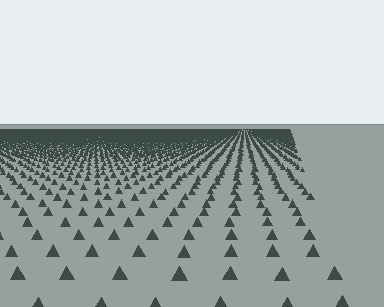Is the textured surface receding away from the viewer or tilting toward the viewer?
The surface is receding away from the viewer. Texture elements get smaller and denser toward the top.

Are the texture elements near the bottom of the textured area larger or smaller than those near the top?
Larger. Near the bottom, elements are closer to the viewer and appear at a bigger on-screen size.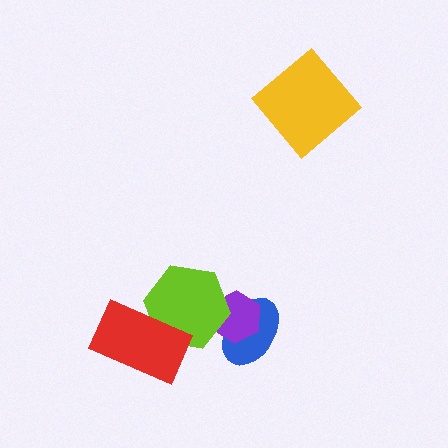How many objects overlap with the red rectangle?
1 object overlaps with the red rectangle.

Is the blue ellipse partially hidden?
Yes, it is partially covered by another shape.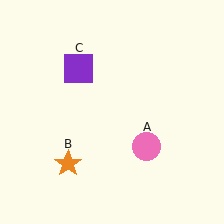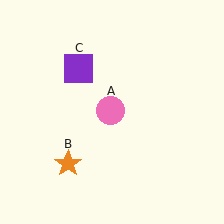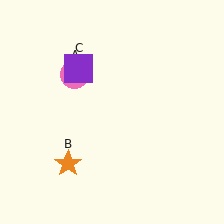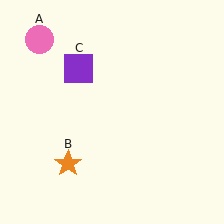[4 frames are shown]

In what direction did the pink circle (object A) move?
The pink circle (object A) moved up and to the left.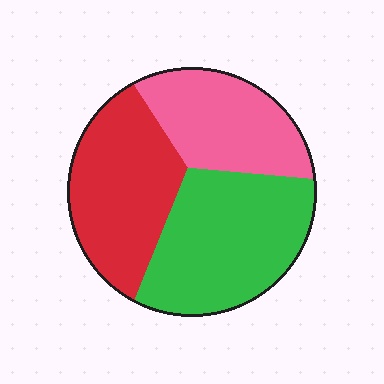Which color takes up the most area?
Green, at roughly 40%.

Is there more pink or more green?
Green.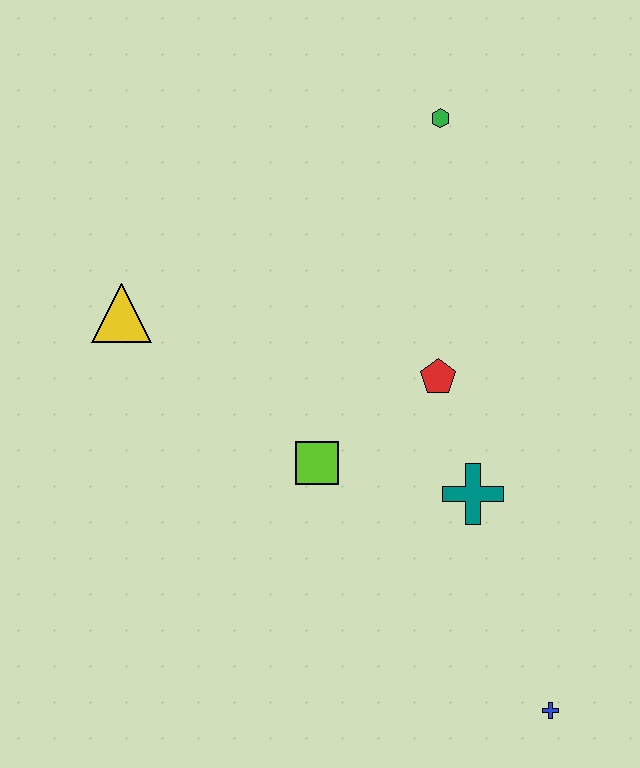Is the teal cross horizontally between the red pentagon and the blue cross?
Yes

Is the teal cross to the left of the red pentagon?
No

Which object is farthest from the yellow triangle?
The blue cross is farthest from the yellow triangle.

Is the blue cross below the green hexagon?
Yes